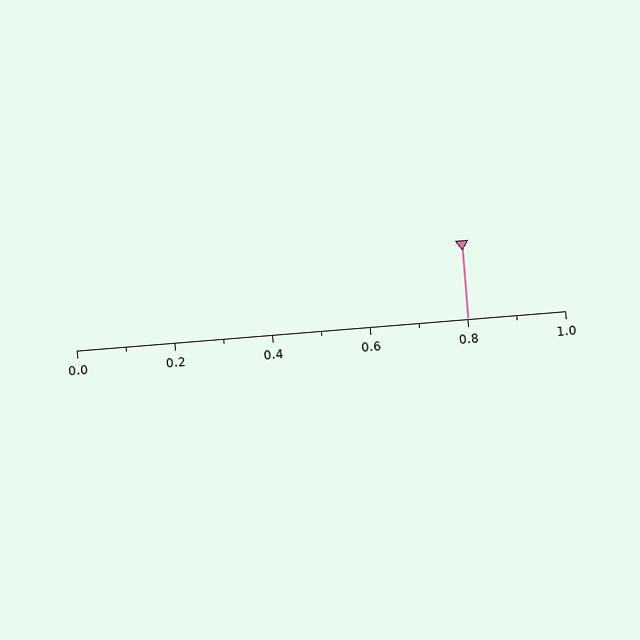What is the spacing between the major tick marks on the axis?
The major ticks are spaced 0.2 apart.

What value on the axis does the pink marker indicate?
The marker indicates approximately 0.8.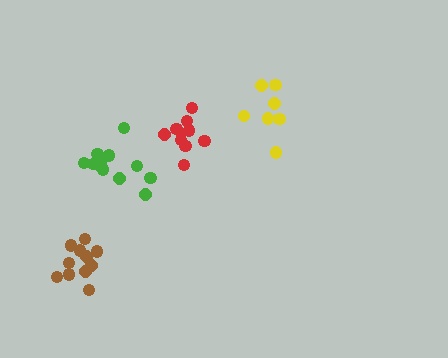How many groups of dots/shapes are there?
There are 4 groups.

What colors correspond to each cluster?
The clusters are colored: yellow, green, red, brown.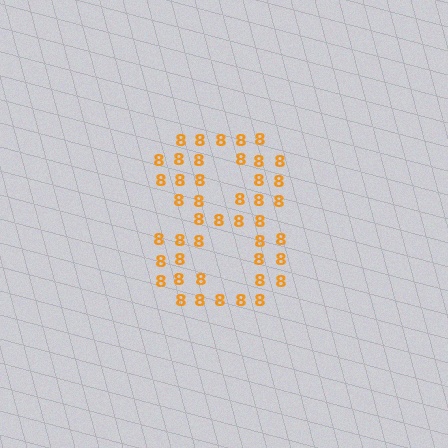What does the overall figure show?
The overall figure shows the digit 8.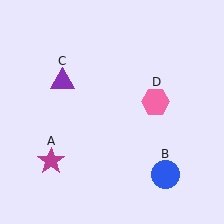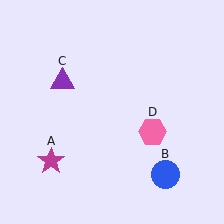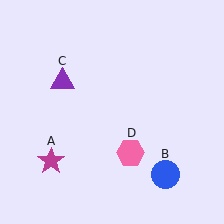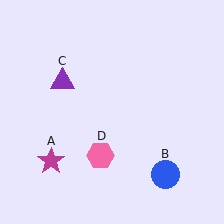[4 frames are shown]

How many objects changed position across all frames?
1 object changed position: pink hexagon (object D).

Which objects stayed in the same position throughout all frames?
Magenta star (object A) and blue circle (object B) and purple triangle (object C) remained stationary.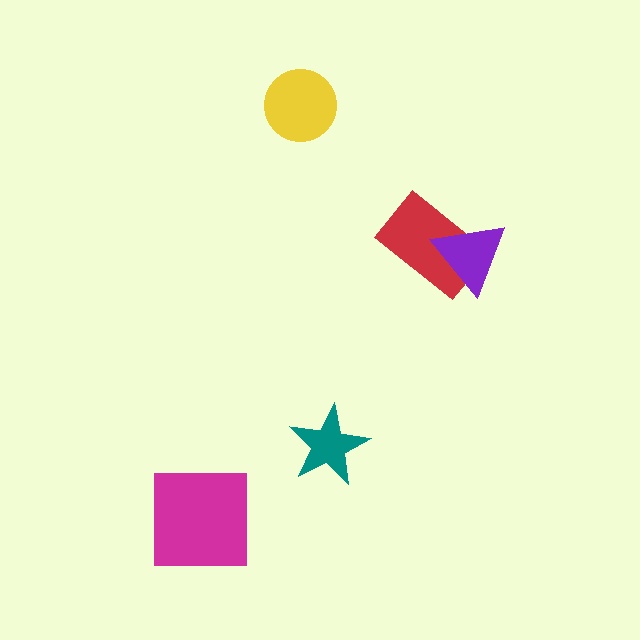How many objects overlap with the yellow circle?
0 objects overlap with the yellow circle.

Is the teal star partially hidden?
No, no other shape covers it.